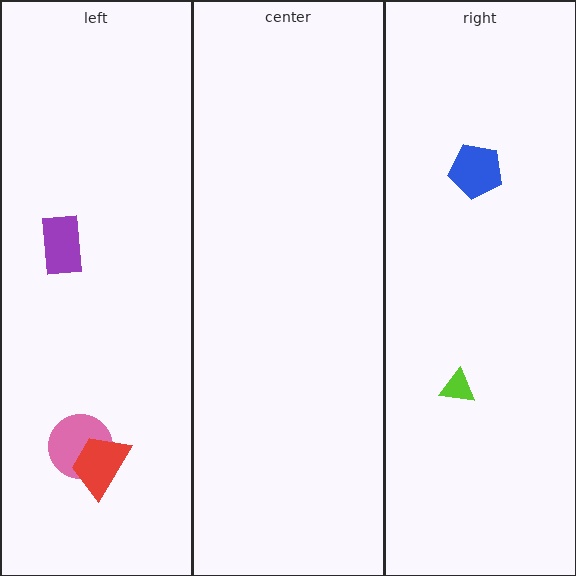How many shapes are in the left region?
3.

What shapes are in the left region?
The purple rectangle, the pink circle, the red trapezoid.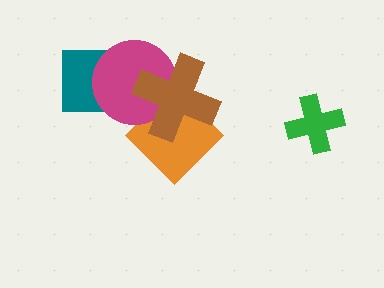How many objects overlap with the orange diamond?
2 objects overlap with the orange diamond.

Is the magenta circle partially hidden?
Yes, it is partially covered by another shape.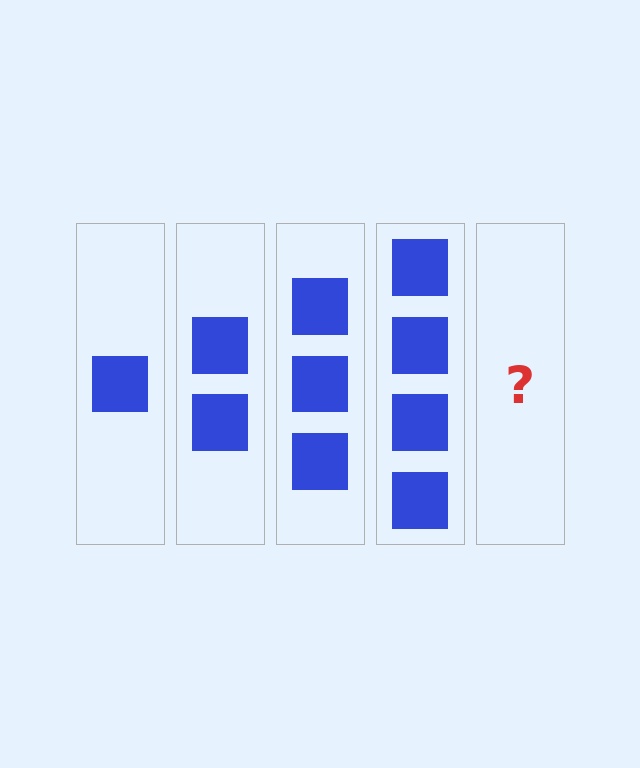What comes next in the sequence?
The next element should be 5 squares.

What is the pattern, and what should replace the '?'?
The pattern is that each step adds one more square. The '?' should be 5 squares.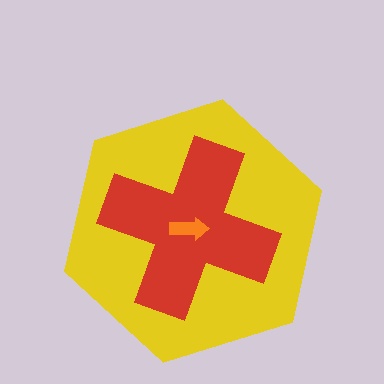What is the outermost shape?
The yellow hexagon.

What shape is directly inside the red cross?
The orange arrow.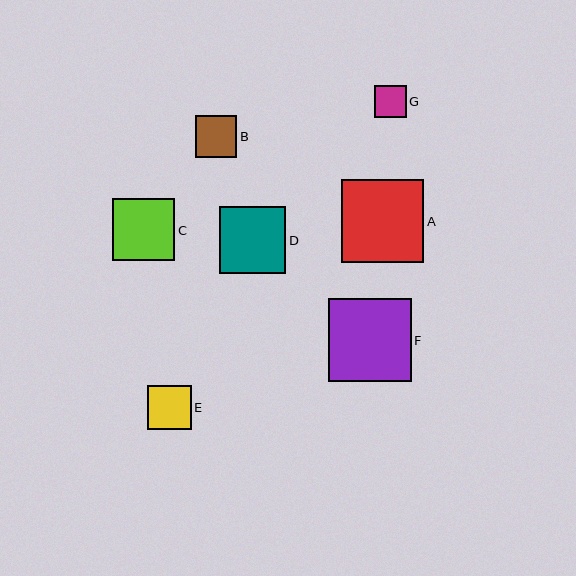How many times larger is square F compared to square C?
Square F is approximately 1.3 times the size of square C.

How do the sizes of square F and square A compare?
Square F and square A are approximately the same size.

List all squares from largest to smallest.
From largest to smallest: F, A, D, C, E, B, G.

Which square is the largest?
Square F is the largest with a size of approximately 83 pixels.